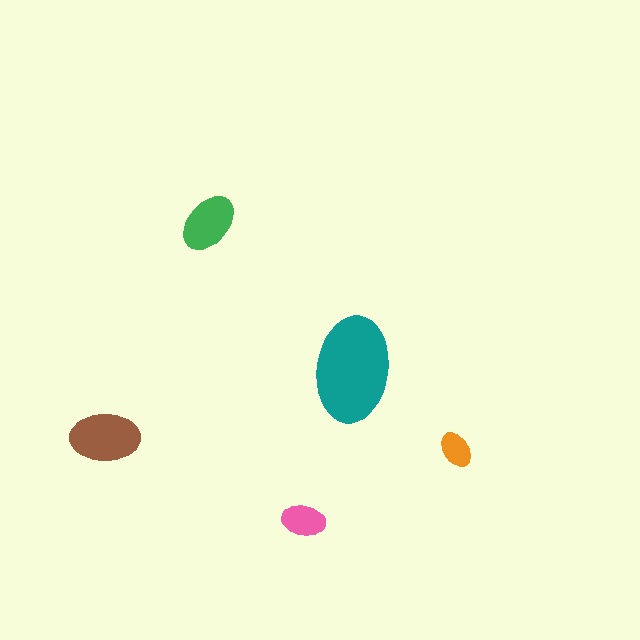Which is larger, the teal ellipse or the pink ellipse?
The teal one.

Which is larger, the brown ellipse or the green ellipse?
The brown one.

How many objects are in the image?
There are 5 objects in the image.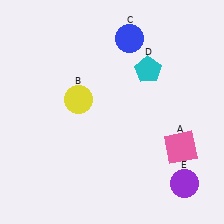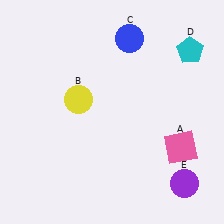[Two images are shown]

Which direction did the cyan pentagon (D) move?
The cyan pentagon (D) moved right.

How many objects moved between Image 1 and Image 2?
1 object moved between the two images.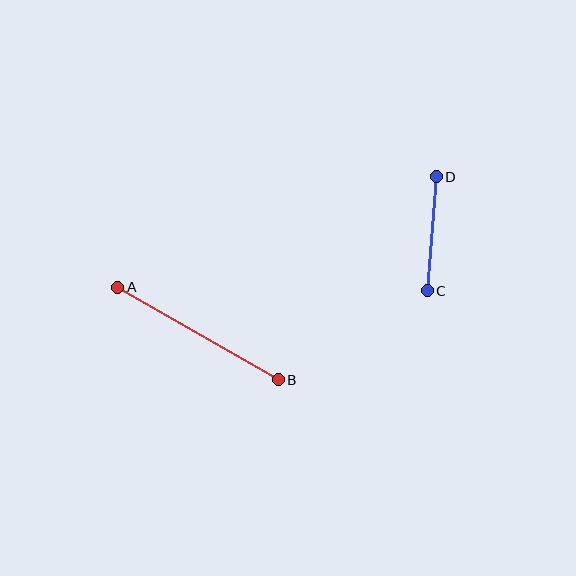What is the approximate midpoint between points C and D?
The midpoint is at approximately (432, 234) pixels.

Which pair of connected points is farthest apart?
Points A and B are farthest apart.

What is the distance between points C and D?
The distance is approximately 114 pixels.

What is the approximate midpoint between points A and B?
The midpoint is at approximately (198, 334) pixels.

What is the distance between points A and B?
The distance is approximately 185 pixels.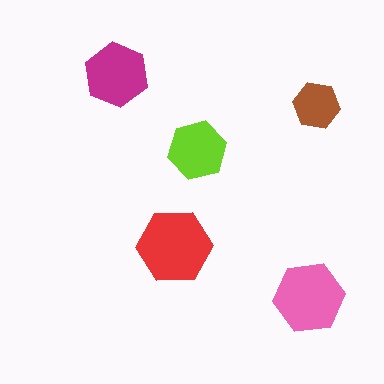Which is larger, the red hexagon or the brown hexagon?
The red one.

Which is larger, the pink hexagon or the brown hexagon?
The pink one.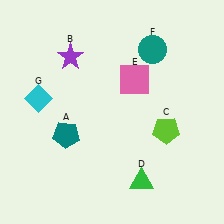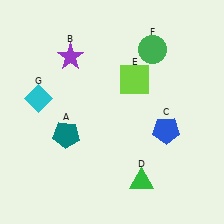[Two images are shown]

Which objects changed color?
C changed from lime to blue. E changed from pink to lime. F changed from teal to green.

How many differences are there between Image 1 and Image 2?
There are 3 differences between the two images.